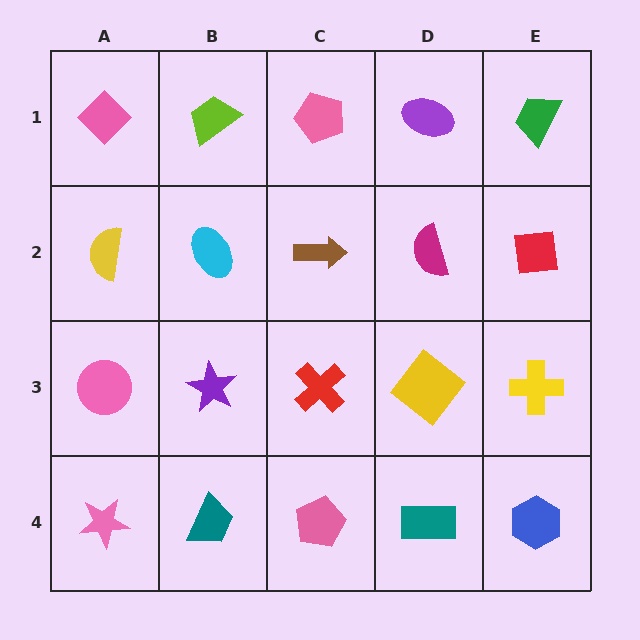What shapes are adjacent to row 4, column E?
A yellow cross (row 3, column E), a teal rectangle (row 4, column D).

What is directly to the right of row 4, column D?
A blue hexagon.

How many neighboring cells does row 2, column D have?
4.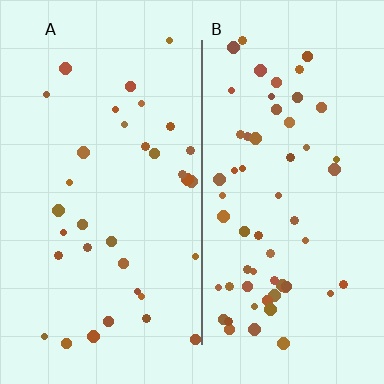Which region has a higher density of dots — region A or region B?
B (the right).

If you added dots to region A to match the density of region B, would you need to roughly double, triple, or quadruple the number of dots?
Approximately double.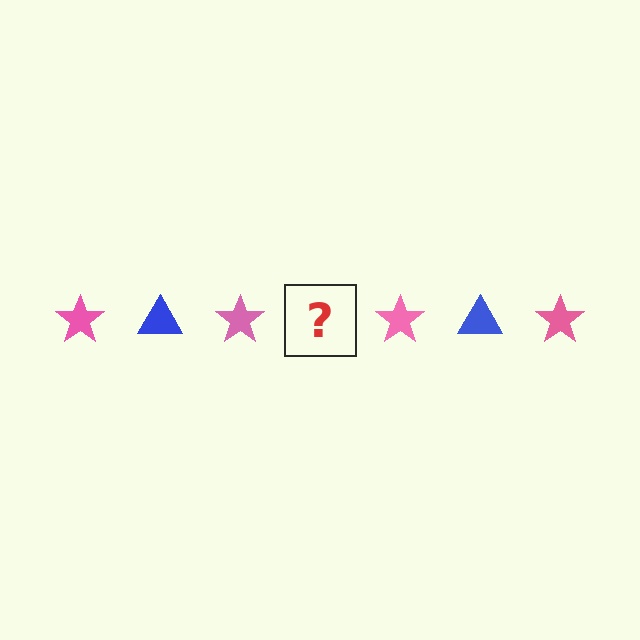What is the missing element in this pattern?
The missing element is a blue triangle.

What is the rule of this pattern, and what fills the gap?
The rule is that the pattern alternates between pink star and blue triangle. The gap should be filled with a blue triangle.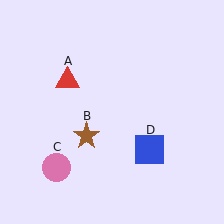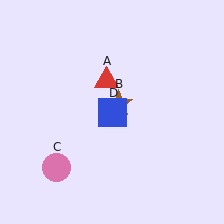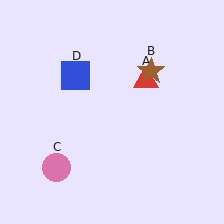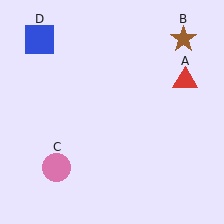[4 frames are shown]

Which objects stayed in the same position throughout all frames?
Pink circle (object C) remained stationary.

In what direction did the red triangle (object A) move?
The red triangle (object A) moved right.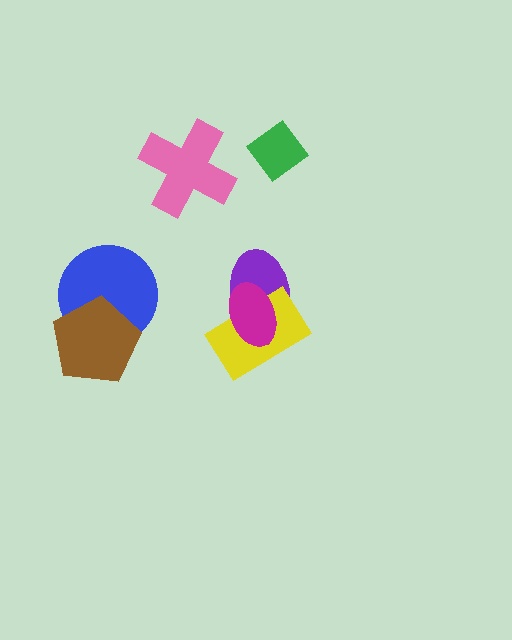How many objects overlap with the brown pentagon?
1 object overlaps with the brown pentagon.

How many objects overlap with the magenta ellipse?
2 objects overlap with the magenta ellipse.